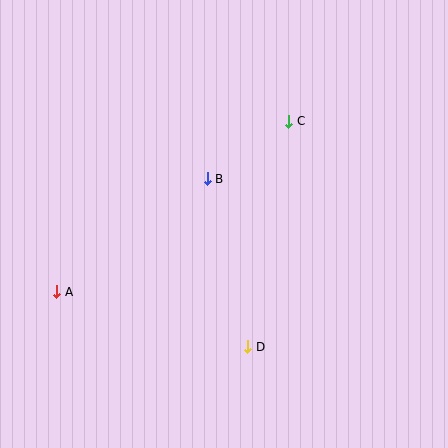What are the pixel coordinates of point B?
Point B is at (207, 179).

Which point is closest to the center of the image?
Point B at (207, 179) is closest to the center.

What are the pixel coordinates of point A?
Point A is at (57, 292).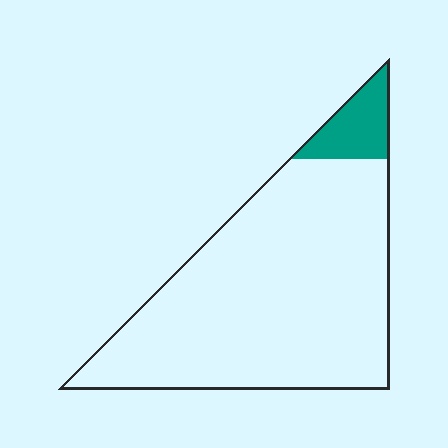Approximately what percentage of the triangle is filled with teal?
Approximately 10%.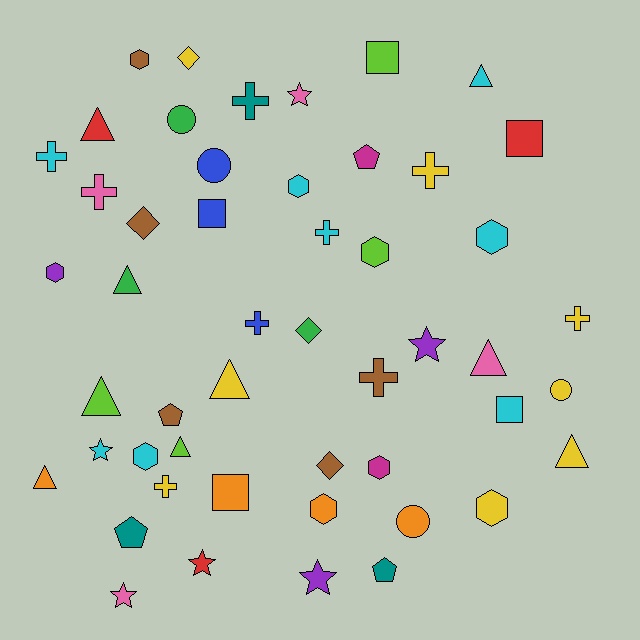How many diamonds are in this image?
There are 4 diamonds.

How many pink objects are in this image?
There are 4 pink objects.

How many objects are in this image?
There are 50 objects.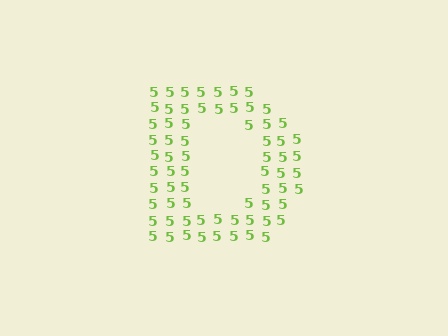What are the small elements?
The small elements are digit 5's.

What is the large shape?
The large shape is the letter D.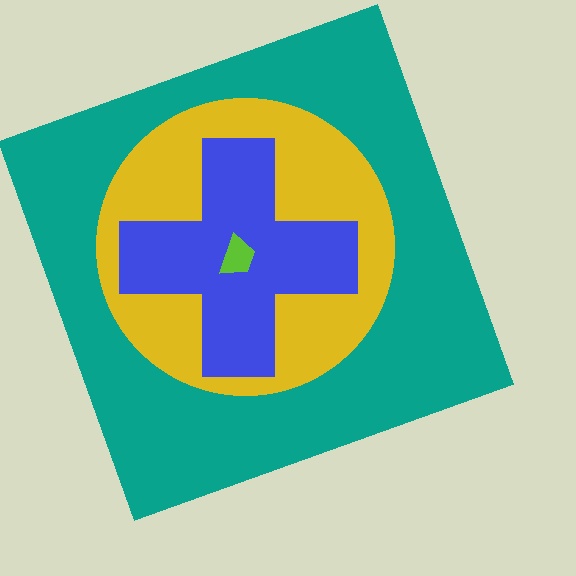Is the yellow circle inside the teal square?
Yes.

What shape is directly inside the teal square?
The yellow circle.